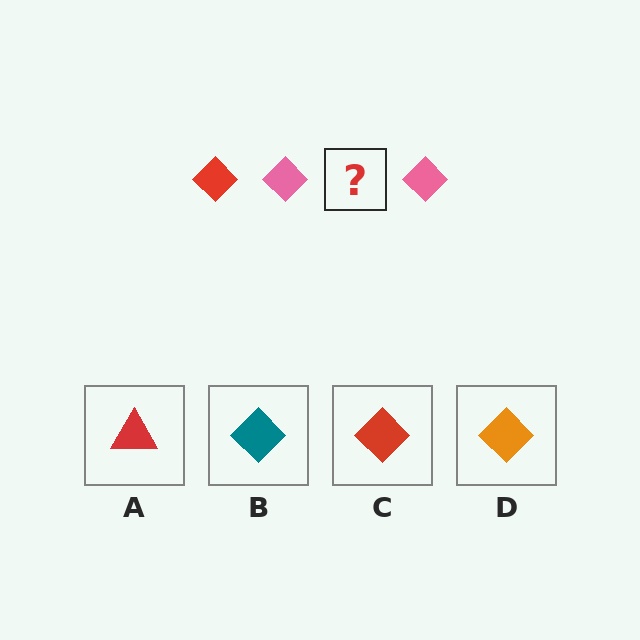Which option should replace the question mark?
Option C.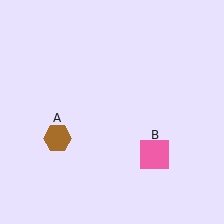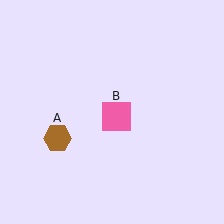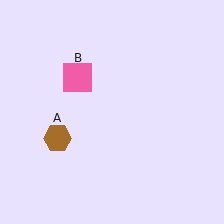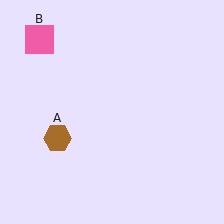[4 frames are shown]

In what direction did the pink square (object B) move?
The pink square (object B) moved up and to the left.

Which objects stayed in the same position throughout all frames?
Brown hexagon (object A) remained stationary.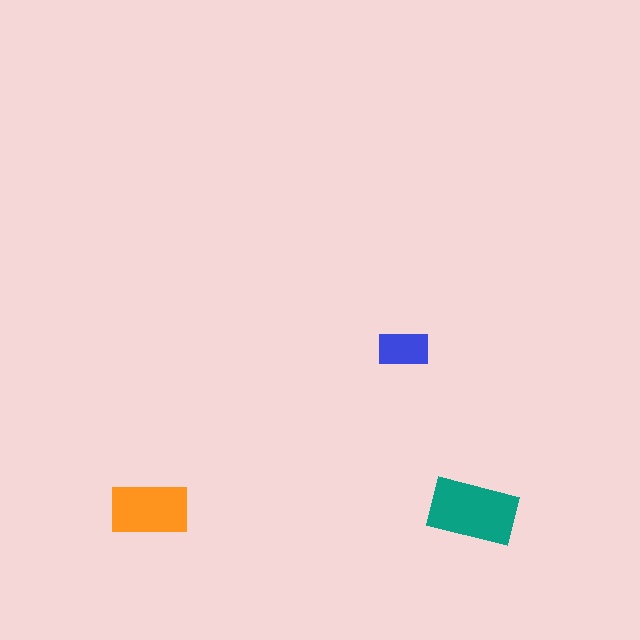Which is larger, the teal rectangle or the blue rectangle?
The teal one.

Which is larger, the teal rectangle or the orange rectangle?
The teal one.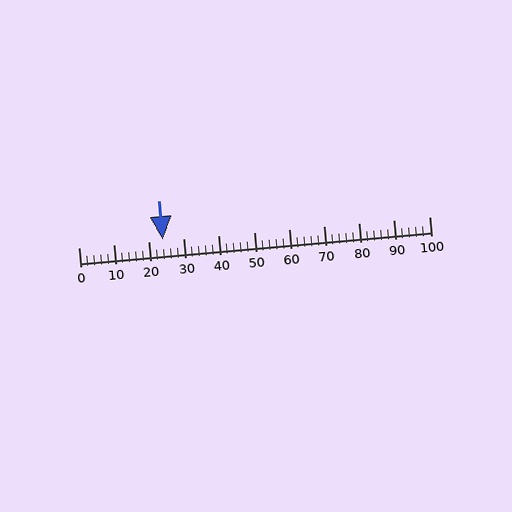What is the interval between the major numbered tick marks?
The major tick marks are spaced 10 units apart.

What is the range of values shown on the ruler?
The ruler shows values from 0 to 100.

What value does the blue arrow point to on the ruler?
The blue arrow points to approximately 24.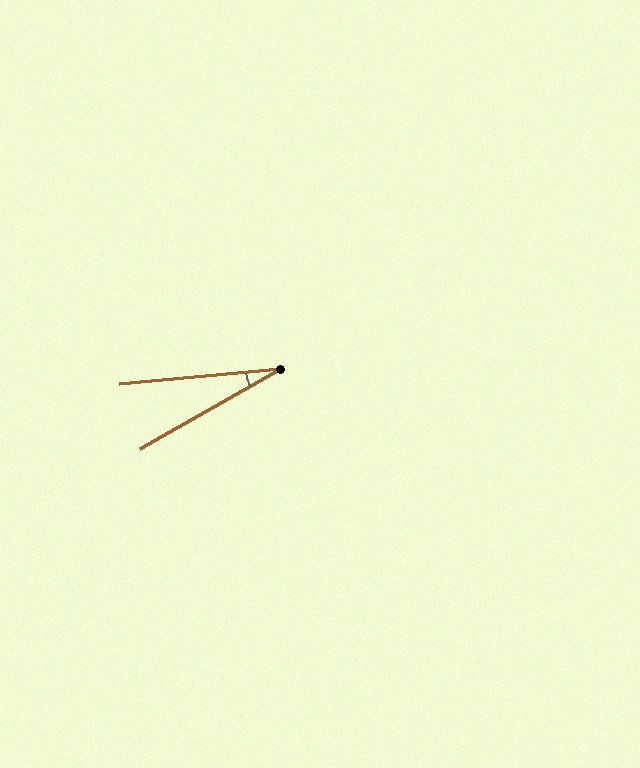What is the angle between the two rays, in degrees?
Approximately 24 degrees.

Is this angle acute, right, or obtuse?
It is acute.